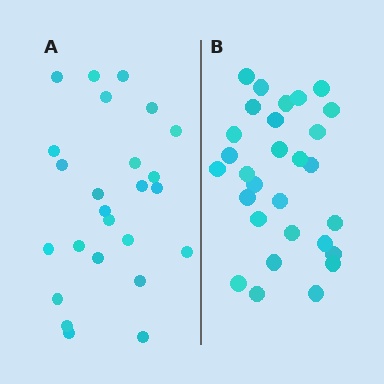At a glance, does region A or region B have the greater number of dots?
Region B (the right region) has more dots.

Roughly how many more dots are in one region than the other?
Region B has about 4 more dots than region A.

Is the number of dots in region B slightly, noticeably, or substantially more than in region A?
Region B has only slightly more — the two regions are fairly close. The ratio is roughly 1.2 to 1.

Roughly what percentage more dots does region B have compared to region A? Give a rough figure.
About 15% more.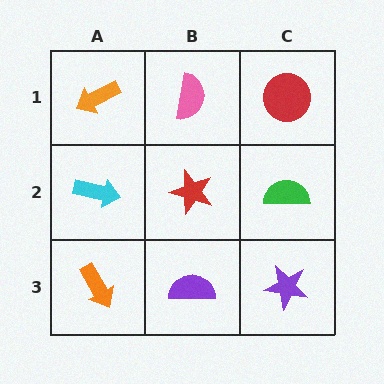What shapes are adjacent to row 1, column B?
A red star (row 2, column B), an orange arrow (row 1, column A), a red circle (row 1, column C).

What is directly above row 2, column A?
An orange arrow.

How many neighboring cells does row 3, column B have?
3.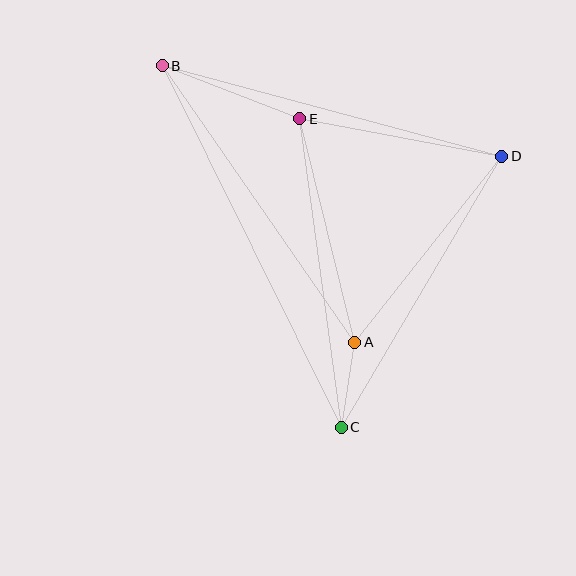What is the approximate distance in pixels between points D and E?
The distance between D and E is approximately 206 pixels.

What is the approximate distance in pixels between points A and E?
The distance between A and E is approximately 230 pixels.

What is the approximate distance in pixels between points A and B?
The distance between A and B is approximately 337 pixels.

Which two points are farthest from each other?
Points B and C are farthest from each other.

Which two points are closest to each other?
Points A and C are closest to each other.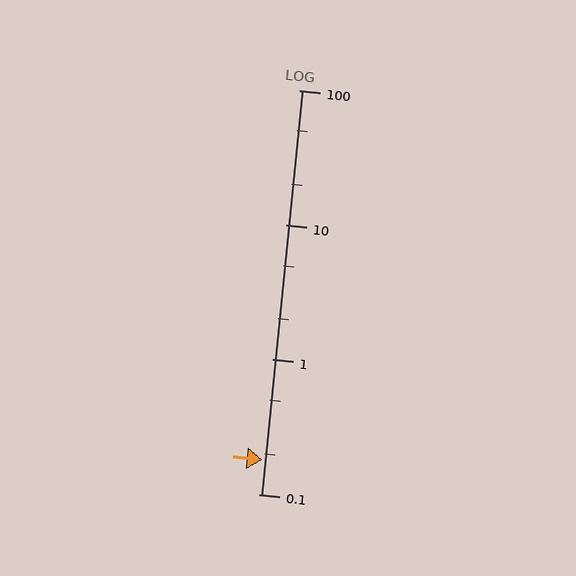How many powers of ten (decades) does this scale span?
The scale spans 3 decades, from 0.1 to 100.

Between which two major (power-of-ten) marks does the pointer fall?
The pointer is between 0.1 and 1.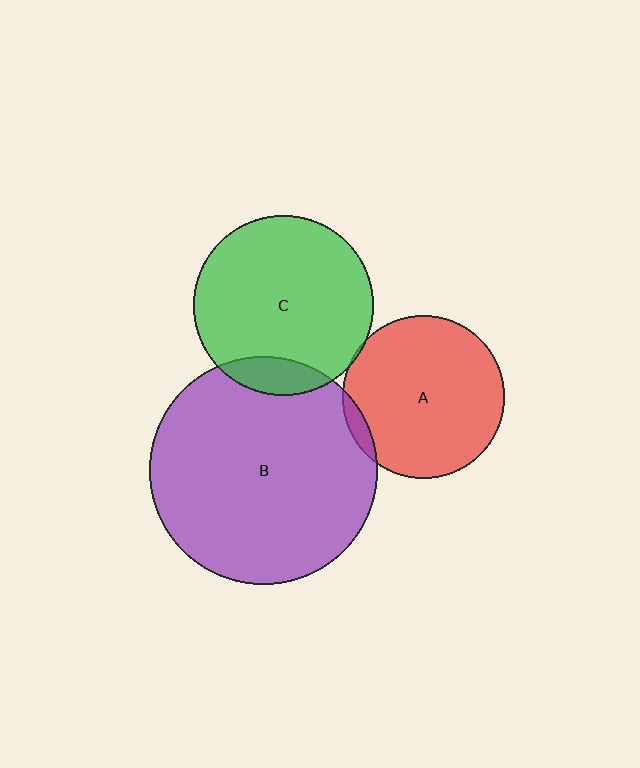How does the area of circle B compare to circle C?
Approximately 1.6 times.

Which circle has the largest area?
Circle B (purple).